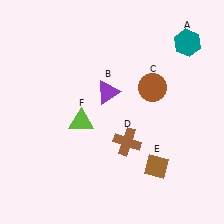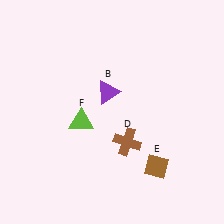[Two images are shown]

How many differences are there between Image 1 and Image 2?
There are 2 differences between the two images.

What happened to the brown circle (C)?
The brown circle (C) was removed in Image 2. It was in the top-right area of Image 1.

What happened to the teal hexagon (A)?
The teal hexagon (A) was removed in Image 2. It was in the top-right area of Image 1.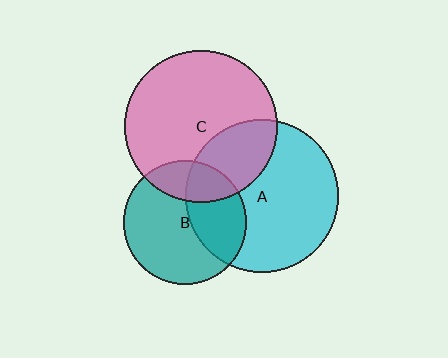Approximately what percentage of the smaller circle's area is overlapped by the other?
Approximately 30%.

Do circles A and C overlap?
Yes.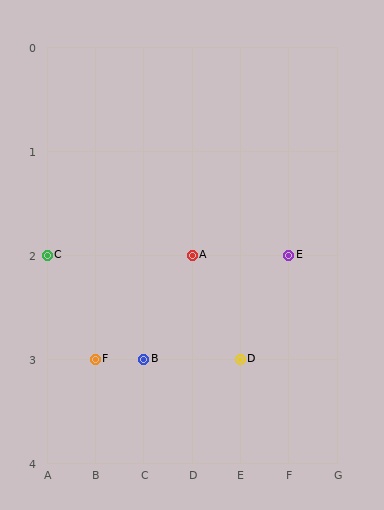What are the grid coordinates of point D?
Point D is at grid coordinates (E, 3).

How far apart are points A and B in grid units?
Points A and B are 1 column and 1 row apart (about 1.4 grid units diagonally).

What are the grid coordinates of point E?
Point E is at grid coordinates (F, 2).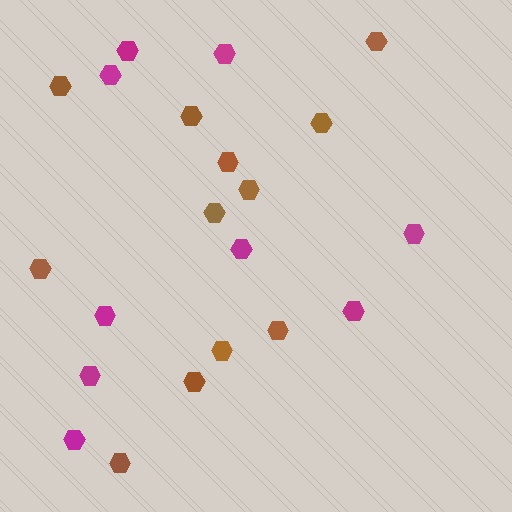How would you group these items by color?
There are 2 groups: one group of magenta hexagons (9) and one group of brown hexagons (12).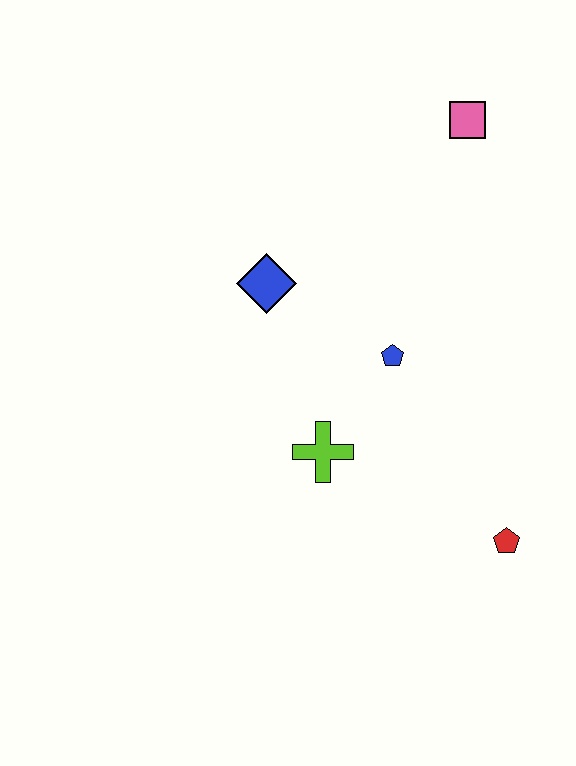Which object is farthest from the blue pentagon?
The pink square is farthest from the blue pentagon.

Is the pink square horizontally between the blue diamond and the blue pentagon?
No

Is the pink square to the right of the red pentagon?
No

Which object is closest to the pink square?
The blue pentagon is closest to the pink square.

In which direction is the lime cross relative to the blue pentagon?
The lime cross is below the blue pentagon.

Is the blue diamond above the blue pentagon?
Yes